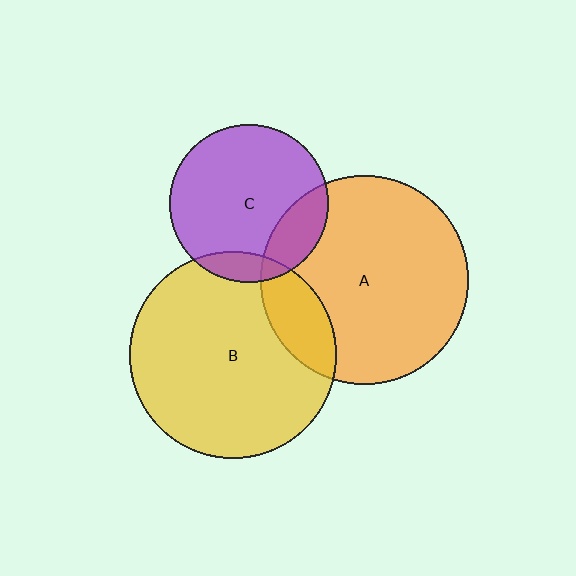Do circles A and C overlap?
Yes.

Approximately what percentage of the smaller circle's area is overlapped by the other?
Approximately 20%.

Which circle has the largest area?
Circle A (orange).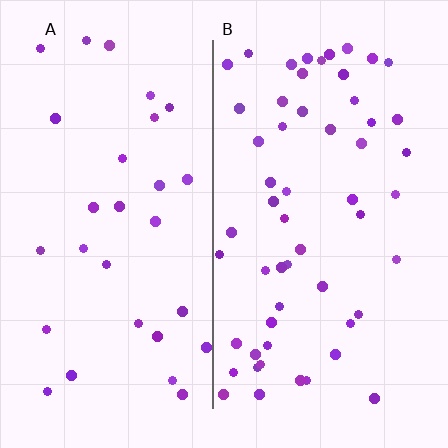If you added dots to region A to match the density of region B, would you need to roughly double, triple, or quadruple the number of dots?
Approximately double.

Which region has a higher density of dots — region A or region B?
B (the right).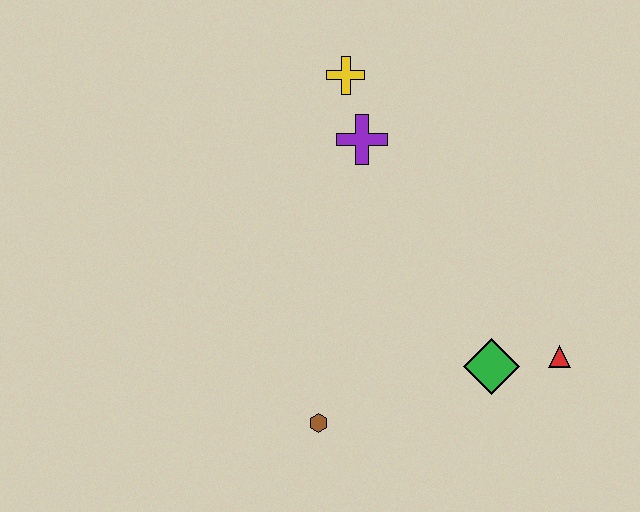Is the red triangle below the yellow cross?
Yes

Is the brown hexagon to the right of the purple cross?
No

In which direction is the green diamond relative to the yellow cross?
The green diamond is below the yellow cross.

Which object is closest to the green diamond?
The red triangle is closest to the green diamond.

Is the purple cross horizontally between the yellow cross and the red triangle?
Yes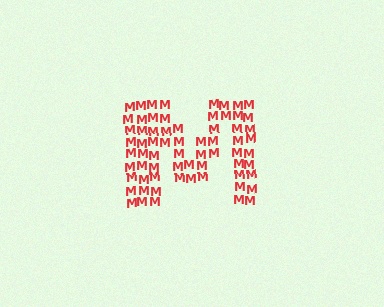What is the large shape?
The large shape is the letter M.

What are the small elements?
The small elements are letter M's.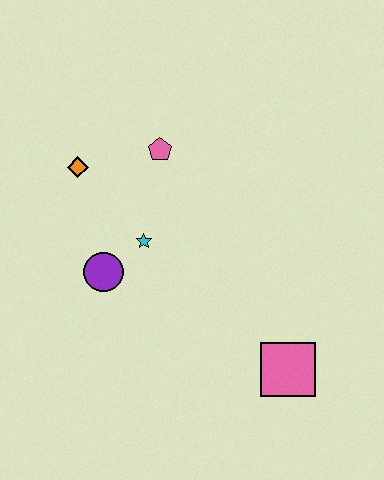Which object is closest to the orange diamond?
The pink pentagon is closest to the orange diamond.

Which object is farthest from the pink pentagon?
The pink square is farthest from the pink pentagon.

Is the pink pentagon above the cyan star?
Yes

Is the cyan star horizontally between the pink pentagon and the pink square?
No